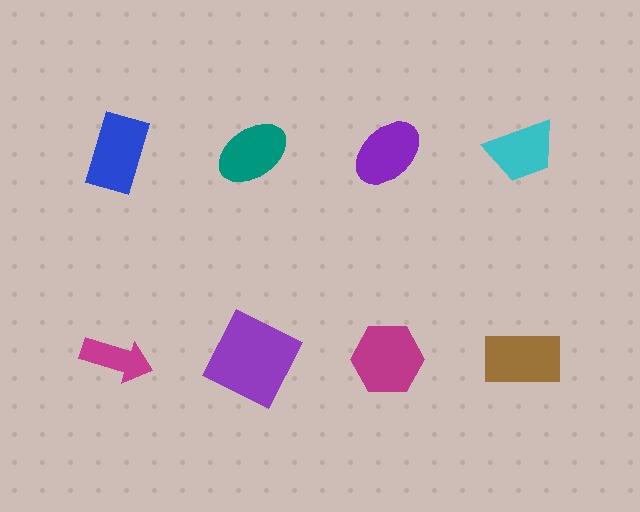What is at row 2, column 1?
A magenta arrow.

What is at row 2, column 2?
A purple square.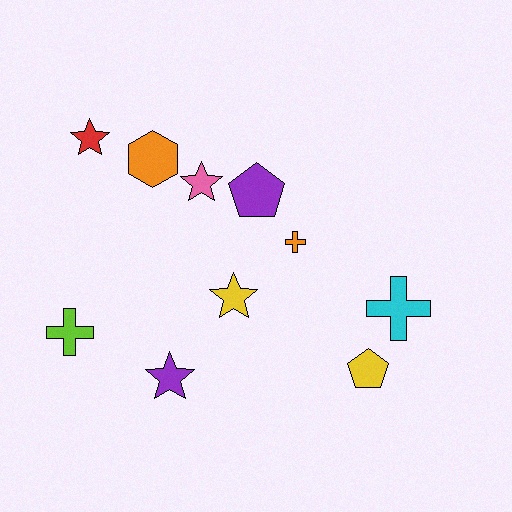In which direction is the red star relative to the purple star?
The red star is above the purple star.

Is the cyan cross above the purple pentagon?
No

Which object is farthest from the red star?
The yellow pentagon is farthest from the red star.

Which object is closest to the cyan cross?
The yellow pentagon is closest to the cyan cross.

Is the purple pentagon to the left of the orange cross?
Yes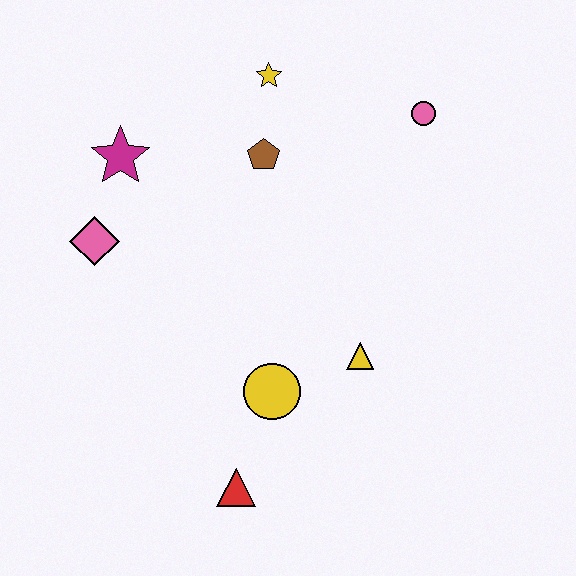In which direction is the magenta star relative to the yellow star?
The magenta star is to the left of the yellow star.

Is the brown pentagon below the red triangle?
No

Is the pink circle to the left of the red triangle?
No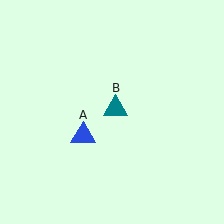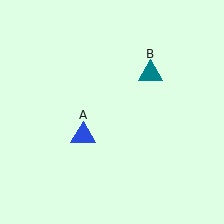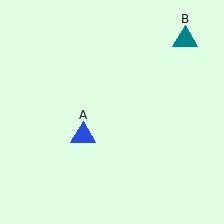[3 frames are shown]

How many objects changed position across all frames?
1 object changed position: teal triangle (object B).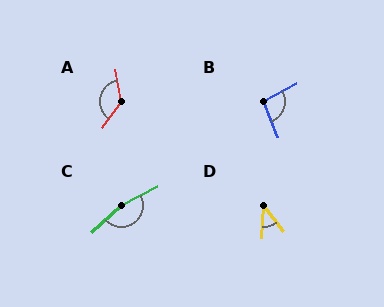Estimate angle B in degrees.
Approximately 96 degrees.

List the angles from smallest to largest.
D (40°), B (96°), A (133°), C (164°).